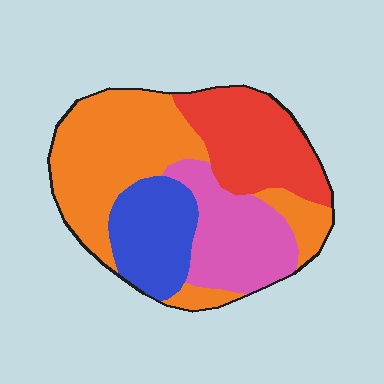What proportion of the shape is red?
Red takes up between a sixth and a third of the shape.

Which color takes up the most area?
Orange, at roughly 40%.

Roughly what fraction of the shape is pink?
Pink takes up about one fifth (1/5) of the shape.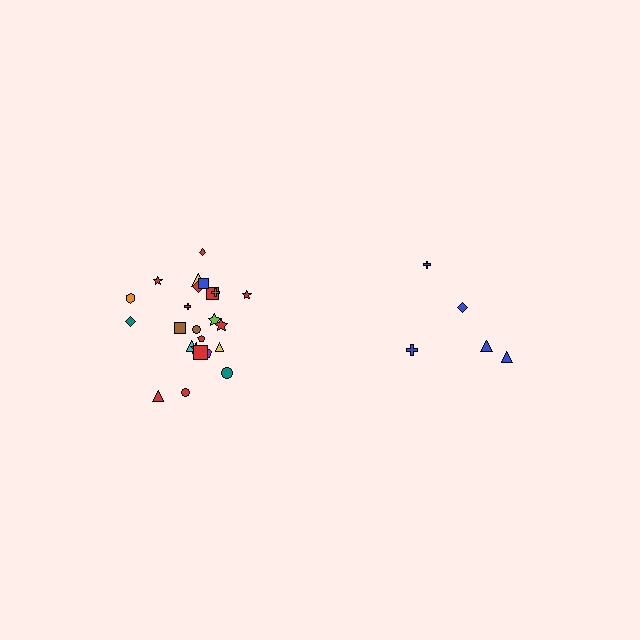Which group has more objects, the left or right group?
The left group.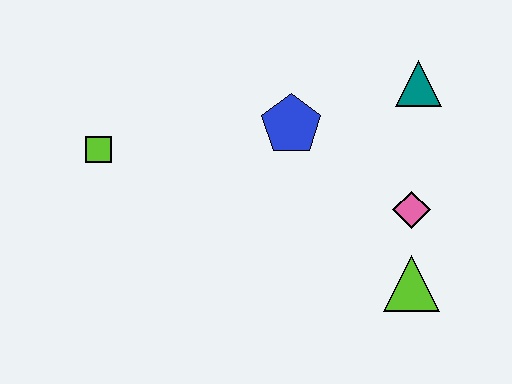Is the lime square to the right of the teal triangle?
No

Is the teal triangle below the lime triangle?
No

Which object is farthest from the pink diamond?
The lime square is farthest from the pink diamond.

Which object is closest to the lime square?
The blue pentagon is closest to the lime square.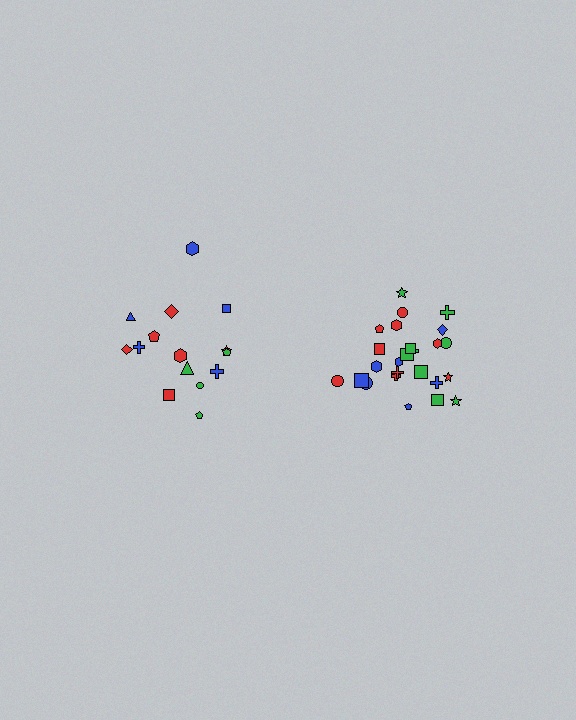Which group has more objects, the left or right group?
The right group.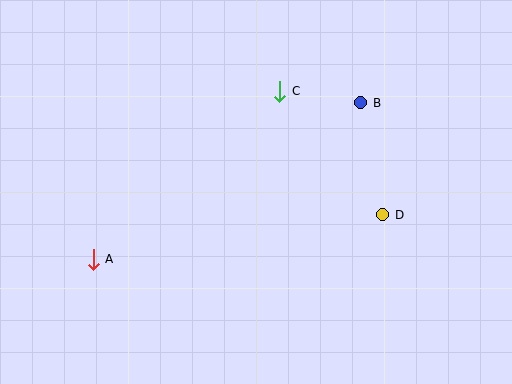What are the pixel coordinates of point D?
Point D is at (383, 215).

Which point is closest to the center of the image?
Point C at (280, 91) is closest to the center.